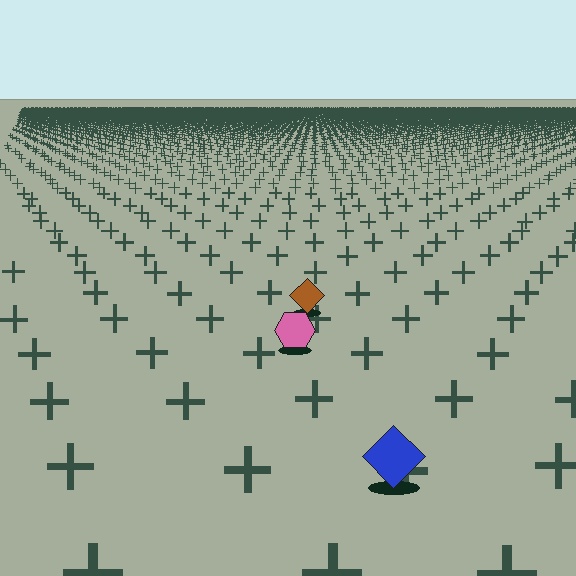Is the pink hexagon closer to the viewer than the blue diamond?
No. The blue diamond is closer — you can tell from the texture gradient: the ground texture is coarser near it.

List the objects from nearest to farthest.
From nearest to farthest: the blue diamond, the pink hexagon, the brown diamond.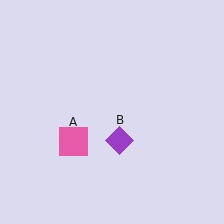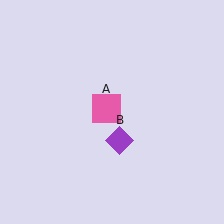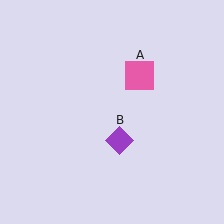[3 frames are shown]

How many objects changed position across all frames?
1 object changed position: pink square (object A).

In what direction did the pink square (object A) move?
The pink square (object A) moved up and to the right.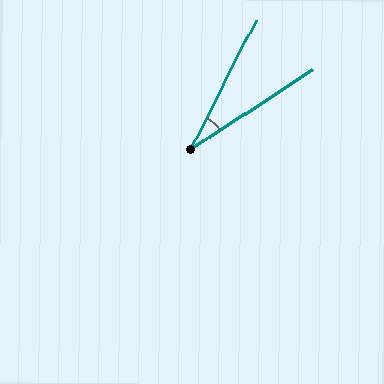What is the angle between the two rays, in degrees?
Approximately 30 degrees.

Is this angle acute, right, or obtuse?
It is acute.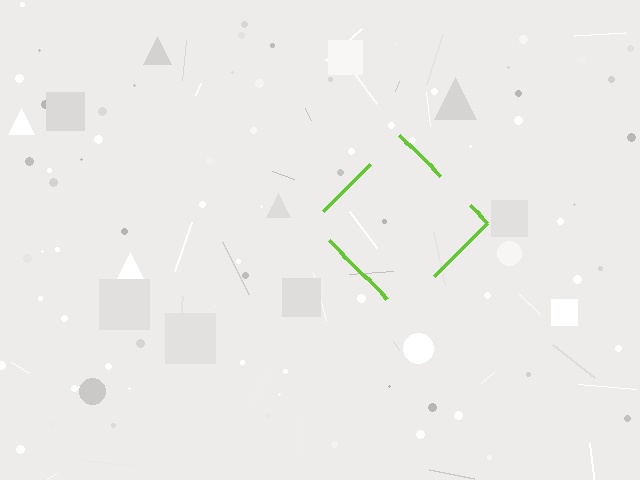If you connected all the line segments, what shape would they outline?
They would outline a diamond.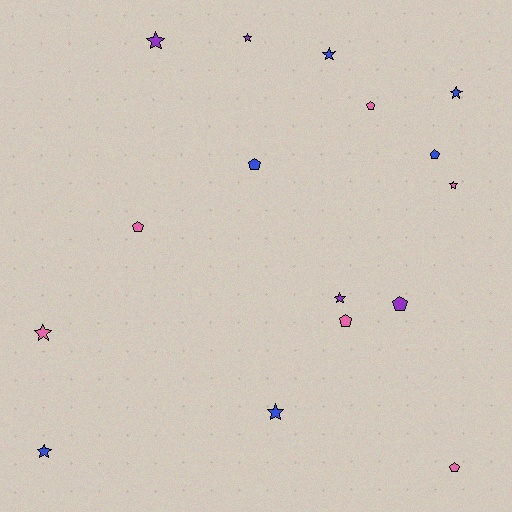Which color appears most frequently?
Blue, with 6 objects.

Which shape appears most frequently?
Star, with 9 objects.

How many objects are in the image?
There are 16 objects.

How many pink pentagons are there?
There are 4 pink pentagons.